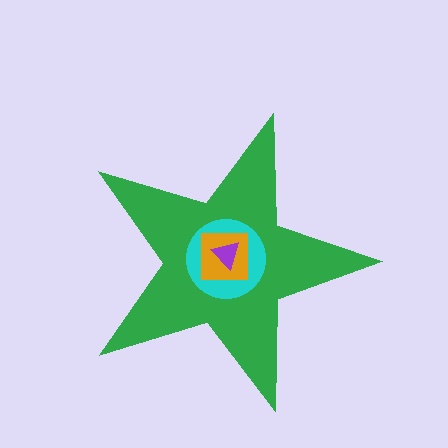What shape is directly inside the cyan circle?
The orange square.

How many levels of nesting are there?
4.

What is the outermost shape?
The green star.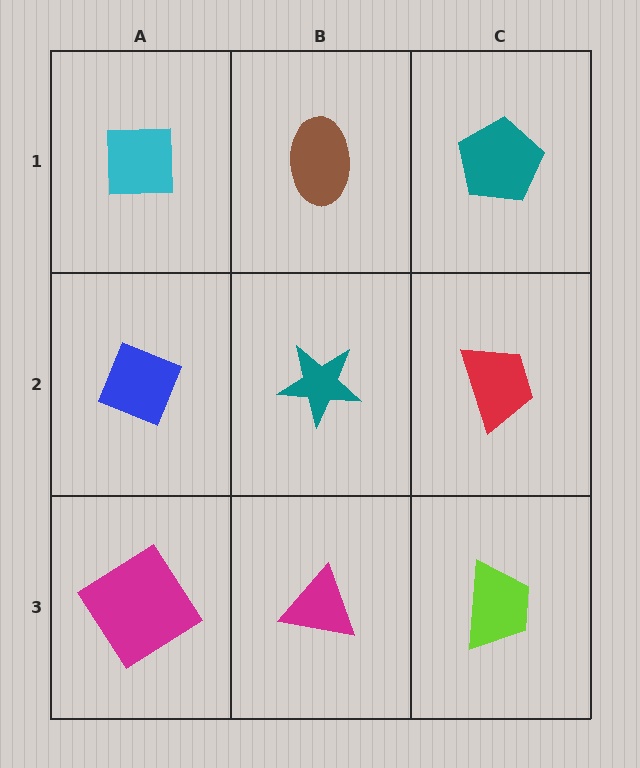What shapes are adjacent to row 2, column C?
A teal pentagon (row 1, column C), a lime trapezoid (row 3, column C), a teal star (row 2, column B).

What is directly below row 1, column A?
A blue diamond.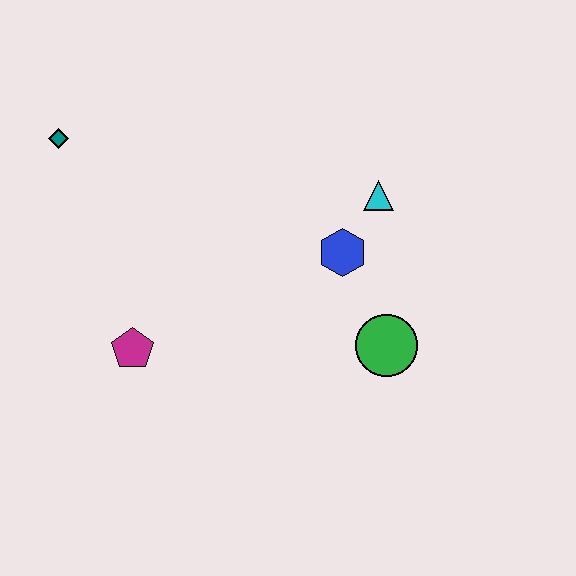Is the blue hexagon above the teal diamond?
No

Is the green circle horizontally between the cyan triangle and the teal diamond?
No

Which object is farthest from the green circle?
The teal diamond is farthest from the green circle.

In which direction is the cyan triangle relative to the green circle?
The cyan triangle is above the green circle.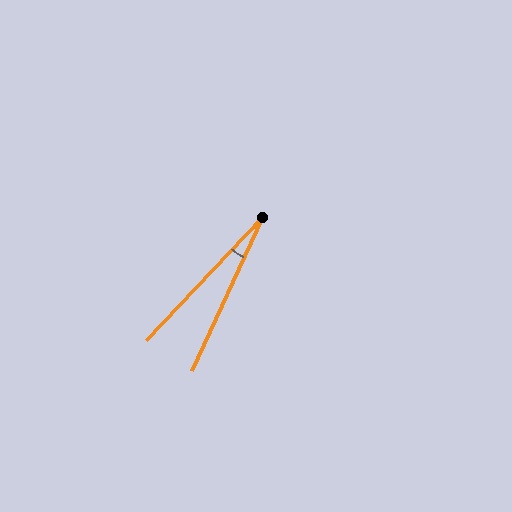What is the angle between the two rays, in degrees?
Approximately 19 degrees.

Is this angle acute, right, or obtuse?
It is acute.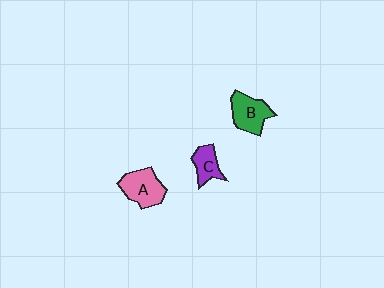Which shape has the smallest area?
Shape C (purple).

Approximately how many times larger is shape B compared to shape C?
Approximately 1.5 times.